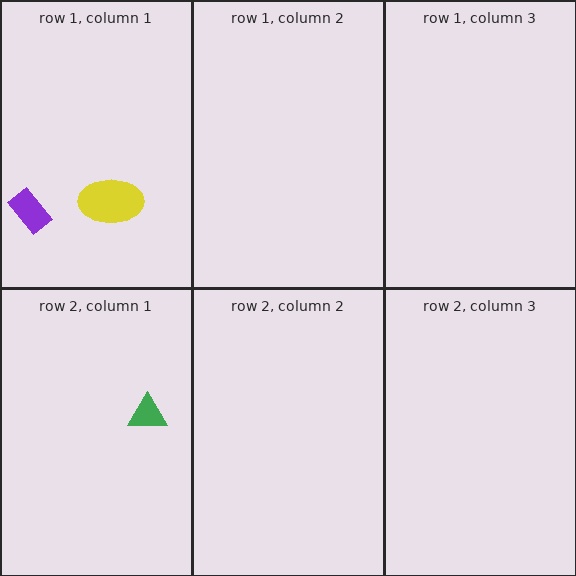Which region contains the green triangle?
The row 2, column 1 region.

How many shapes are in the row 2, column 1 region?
1.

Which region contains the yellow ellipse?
The row 1, column 1 region.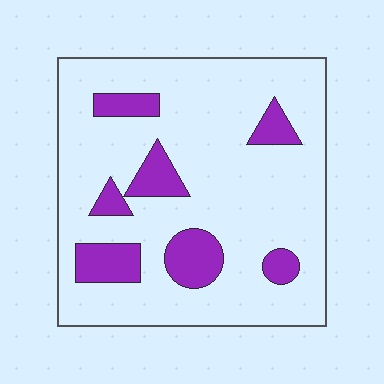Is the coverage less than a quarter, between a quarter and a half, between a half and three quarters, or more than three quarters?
Less than a quarter.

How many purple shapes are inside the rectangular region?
7.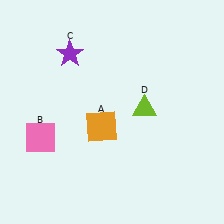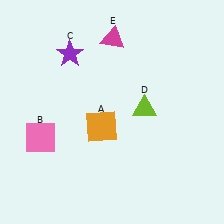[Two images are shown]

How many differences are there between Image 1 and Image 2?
There is 1 difference between the two images.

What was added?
A magenta triangle (E) was added in Image 2.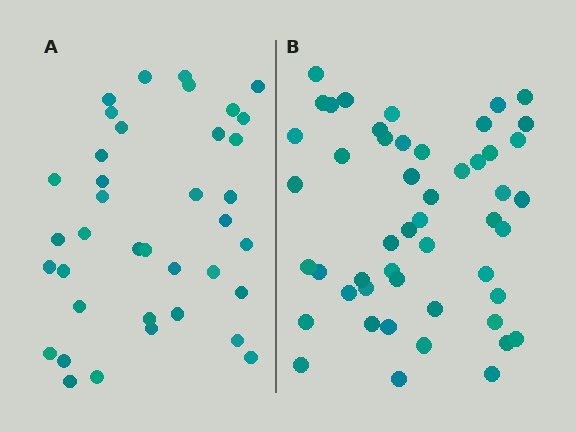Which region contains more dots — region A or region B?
Region B (the right region) has more dots.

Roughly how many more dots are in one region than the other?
Region B has roughly 12 or so more dots than region A.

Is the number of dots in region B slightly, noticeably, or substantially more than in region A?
Region B has noticeably more, but not dramatically so. The ratio is roughly 1.3 to 1.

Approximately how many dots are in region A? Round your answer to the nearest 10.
About 40 dots. (The exact count is 38, which rounds to 40.)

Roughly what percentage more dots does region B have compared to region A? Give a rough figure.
About 30% more.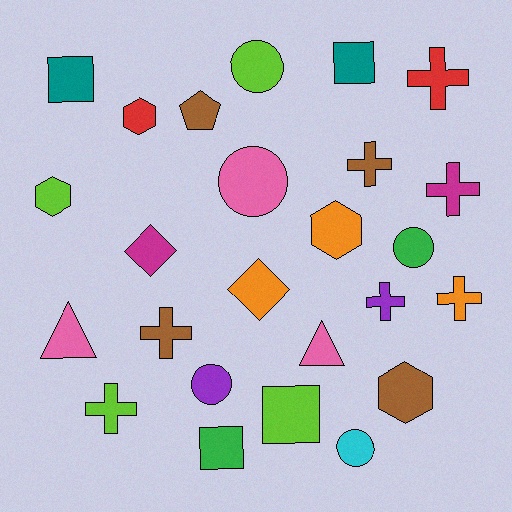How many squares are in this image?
There are 4 squares.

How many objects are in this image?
There are 25 objects.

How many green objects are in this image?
There are 2 green objects.